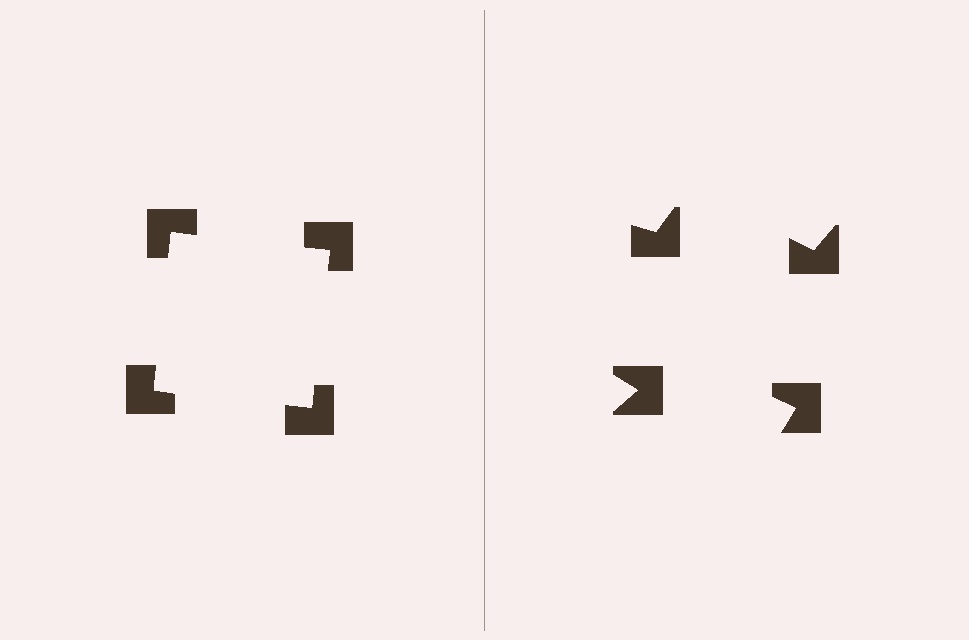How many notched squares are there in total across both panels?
8 — 4 on each side.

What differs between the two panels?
The notched squares are positioned identically on both sides; only the wedge orientations differ. On the left they align to a square; on the right they are misaligned.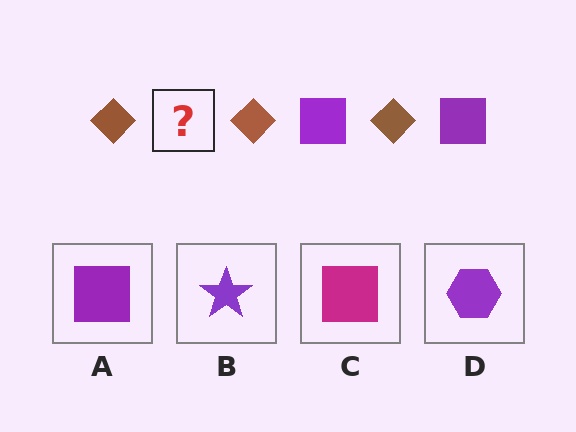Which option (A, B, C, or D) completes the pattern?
A.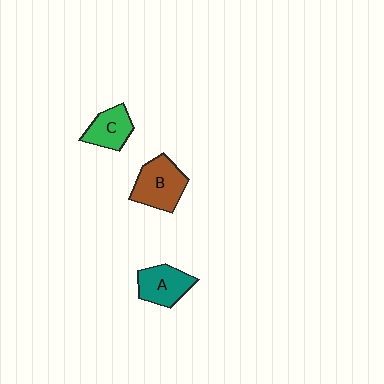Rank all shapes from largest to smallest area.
From largest to smallest: B (brown), A (teal), C (green).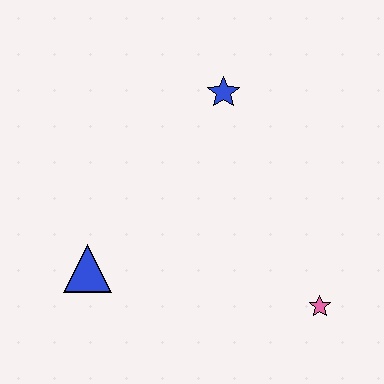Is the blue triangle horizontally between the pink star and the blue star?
No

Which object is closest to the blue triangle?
The blue star is closest to the blue triangle.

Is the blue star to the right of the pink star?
No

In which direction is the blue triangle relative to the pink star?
The blue triangle is to the left of the pink star.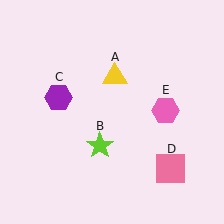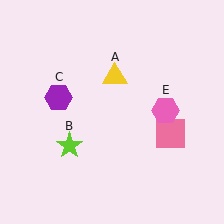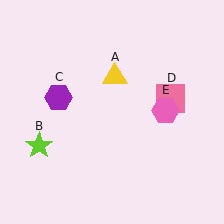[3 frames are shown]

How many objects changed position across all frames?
2 objects changed position: lime star (object B), pink square (object D).